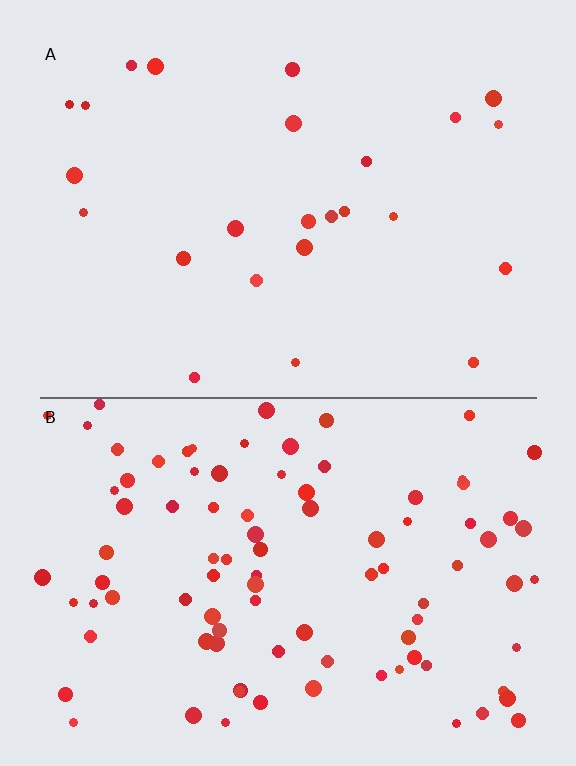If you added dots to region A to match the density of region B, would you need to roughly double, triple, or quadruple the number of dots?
Approximately quadruple.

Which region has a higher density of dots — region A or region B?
B (the bottom).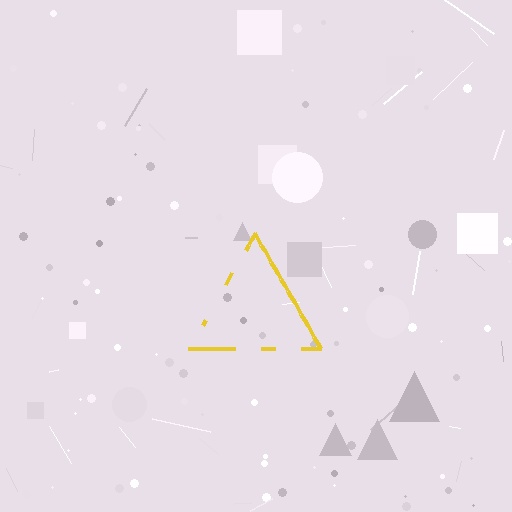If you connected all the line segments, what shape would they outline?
They would outline a triangle.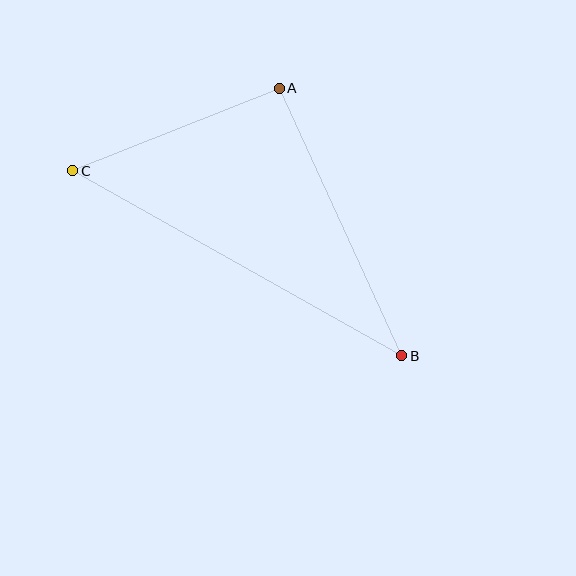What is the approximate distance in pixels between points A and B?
The distance between A and B is approximately 294 pixels.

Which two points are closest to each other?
Points A and C are closest to each other.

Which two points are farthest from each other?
Points B and C are farthest from each other.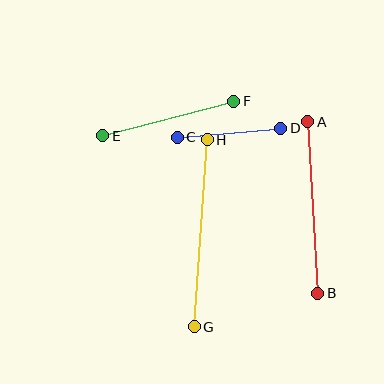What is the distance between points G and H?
The distance is approximately 188 pixels.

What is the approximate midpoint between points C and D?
The midpoint is at approximately (229, 133) pixels.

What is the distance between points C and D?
The distance is approximately 104 pixels.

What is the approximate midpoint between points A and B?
The midpoint is at approximately (313, 208) pixels.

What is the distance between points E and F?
The distance is approximately 135 pixels.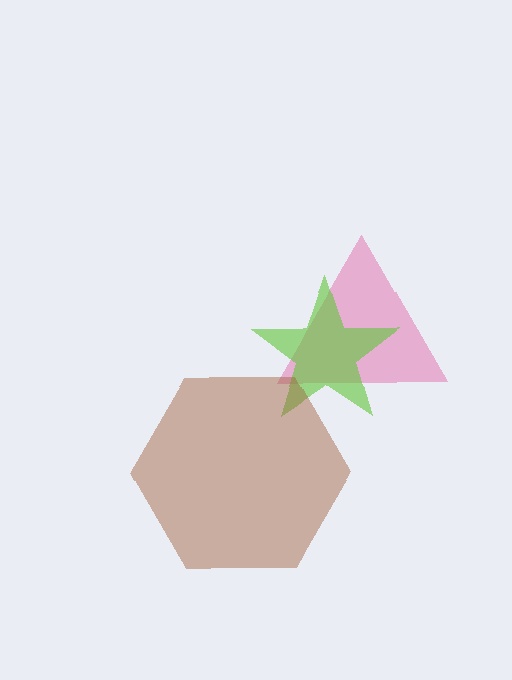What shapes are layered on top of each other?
The layered shapes are: a pink triangle, a lime star, a brown hexagon.